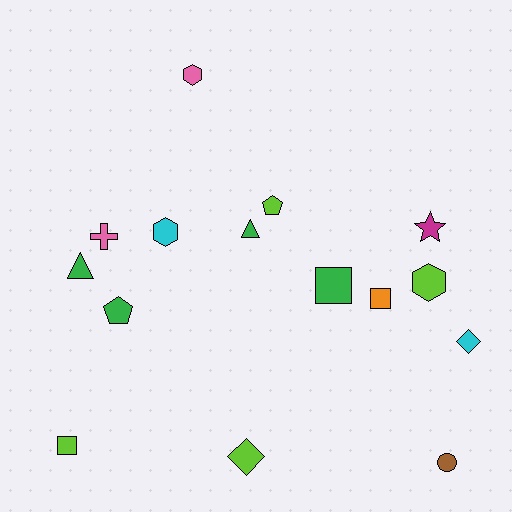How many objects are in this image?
There are 15 objects.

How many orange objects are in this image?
There is 1 orange object.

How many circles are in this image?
There is 1 circle.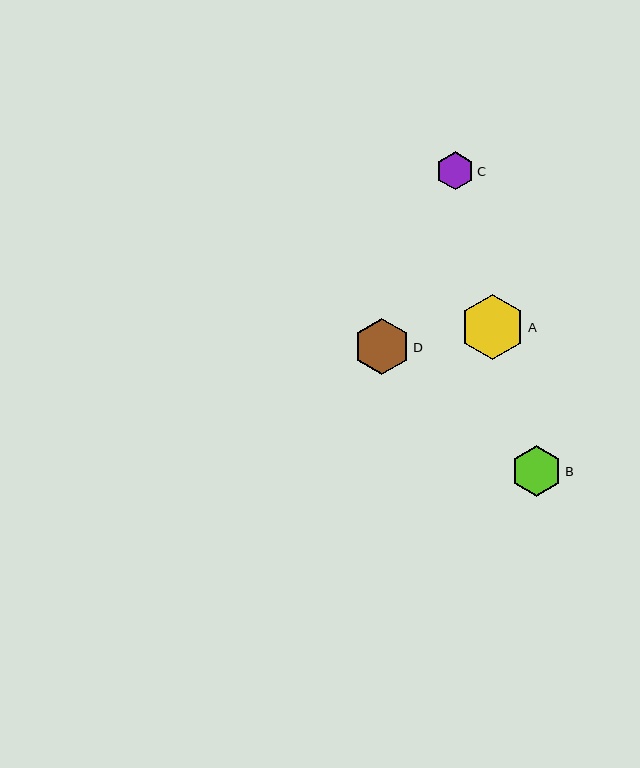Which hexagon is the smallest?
Hexagon C is the smallest with a size of approximately 38 pixels.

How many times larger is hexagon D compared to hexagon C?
Hexagon D is approximately 1.5 times the size of hexagon C.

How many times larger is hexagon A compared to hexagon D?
Hexagon A is approximately 1.1 times the size of hexagon D.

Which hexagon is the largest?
Hexagon A is the largest with a size of approximately 65 pixels.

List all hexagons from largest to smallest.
From largest to smallest: A, D, B, C.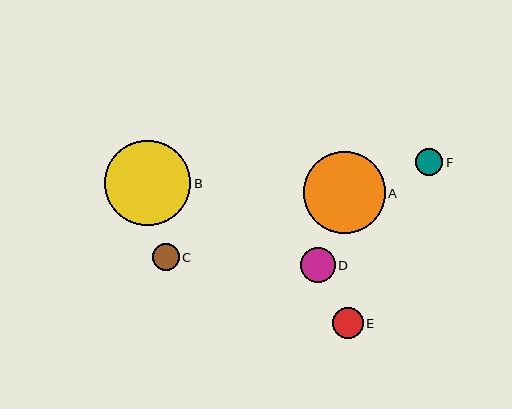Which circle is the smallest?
Circle C is the smallest with a size of approximately 27 pixels.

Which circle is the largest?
Circle B is the largest with a size of approximately 86 pixels.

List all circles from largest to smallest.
From largest to smallest: B, A, D, E, F, C.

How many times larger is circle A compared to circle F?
Circle A is approximately 3.0 times the size of circle F.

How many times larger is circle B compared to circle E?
Circle B is approximately 2.8 times the size of circle E.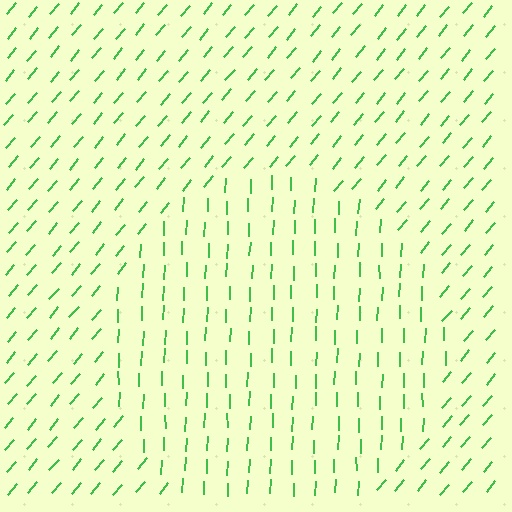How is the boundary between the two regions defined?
The boundary is defined purely by a change in line orientation (approximately 38 degrees difference). All lines are the same color and thickness.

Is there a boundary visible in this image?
Yes, there is a texture boundary formed by a change in line orientation.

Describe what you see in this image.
The image is filled with small green line segments. A circle region in the image has lines oriented differently from the surrounding lines, creating a visible texture boundary.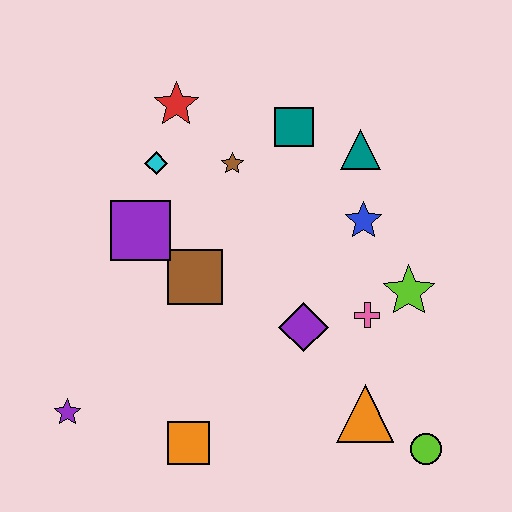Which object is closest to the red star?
The cyan diamond is closest to the red star.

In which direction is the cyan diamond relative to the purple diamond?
The cyan diamond is above the purple diamond.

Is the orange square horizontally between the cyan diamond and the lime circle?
Yes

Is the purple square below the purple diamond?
No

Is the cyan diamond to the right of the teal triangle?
No